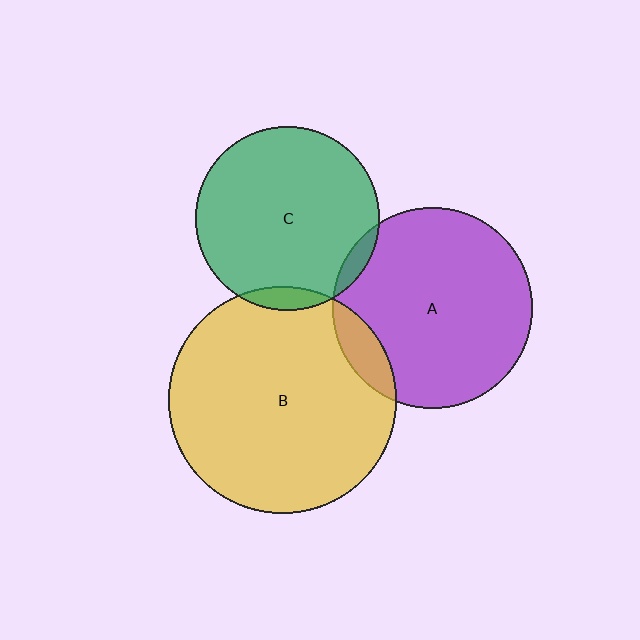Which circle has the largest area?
Circle B (yellow).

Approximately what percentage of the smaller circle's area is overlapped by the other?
Approximately 5%.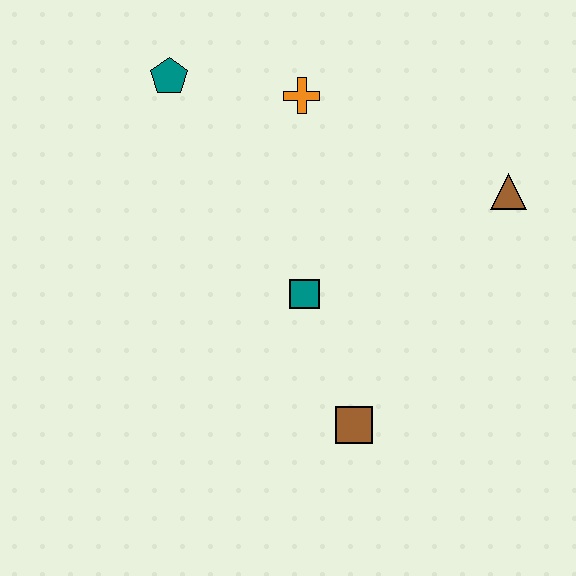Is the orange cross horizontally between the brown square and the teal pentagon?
Yes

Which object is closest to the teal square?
The brown square is closest to the teal square.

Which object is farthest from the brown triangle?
The teal pentagon is farthest from the brown triangle.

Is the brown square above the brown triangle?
No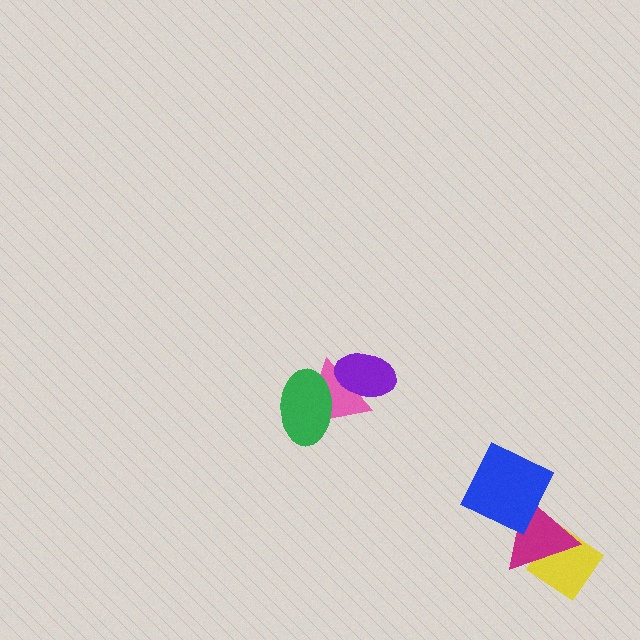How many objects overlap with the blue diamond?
1 object overlaps with the blue diamond.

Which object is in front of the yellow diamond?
The magenta triangle is in front of the yellow diamond.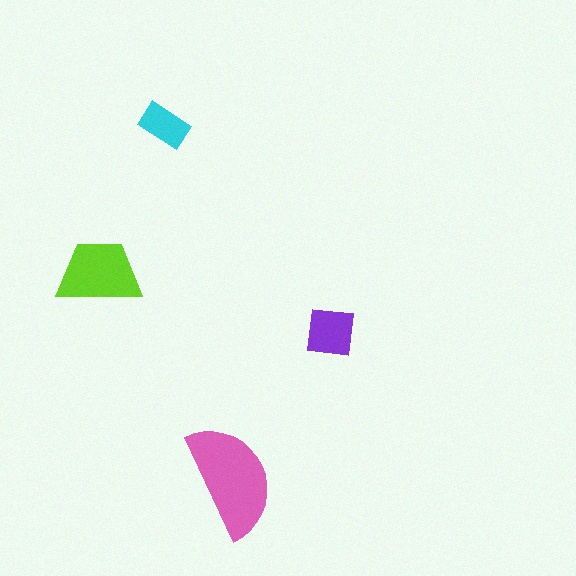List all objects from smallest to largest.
The cyan rectangle, the purple square, the lime trapezoid, the pink semicircle.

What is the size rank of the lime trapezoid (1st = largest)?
2nd.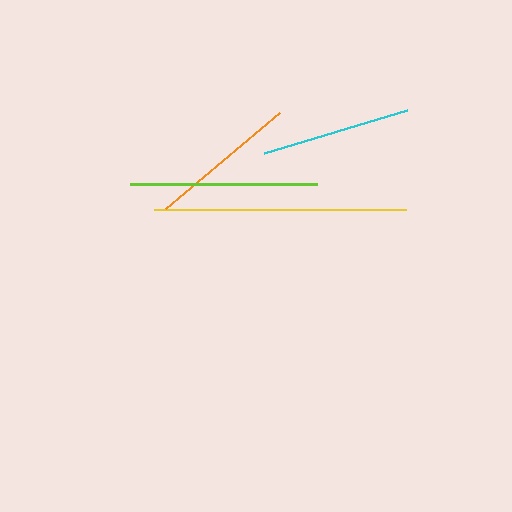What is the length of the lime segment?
The lime segment is approximately 187 pixels long.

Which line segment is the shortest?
The cyan line is the shortest at approximately 149 pixels.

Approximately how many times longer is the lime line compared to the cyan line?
The lime line is approximately 1.3 times the length of the cyan line.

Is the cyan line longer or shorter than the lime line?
The lime line is longer than the cyan line.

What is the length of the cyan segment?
The cyan segment is approximately 149 pixels long.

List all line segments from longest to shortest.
From longest to shortest: yellow, lime, orange, cyan.